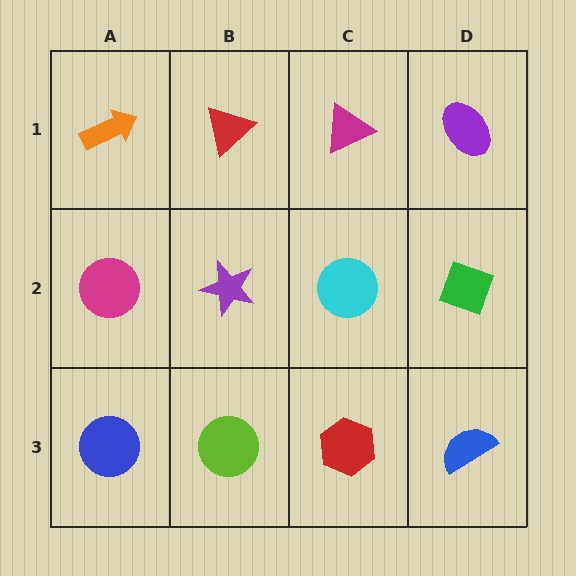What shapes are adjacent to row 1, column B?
A purple star (row 2, column B), an orange arrow (row 1, column A), a magenta triangle (row 1, column C).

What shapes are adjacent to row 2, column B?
A red triangle (row 1, column B), a lime circle (row 3, column B), a magenta circle (row 2, column A), a cyan circle (row 2, column C).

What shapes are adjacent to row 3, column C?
A cyan circle (row 2, column C), a lime circle (row 3, column B), a blue semicircle (row 3, column D).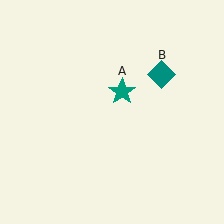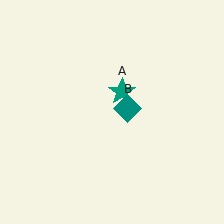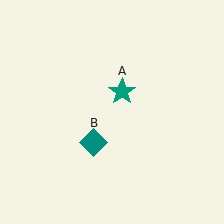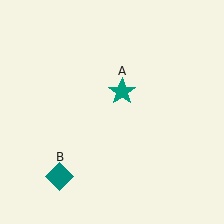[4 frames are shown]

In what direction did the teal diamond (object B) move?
The teal diamond (object B) moved down and to the left.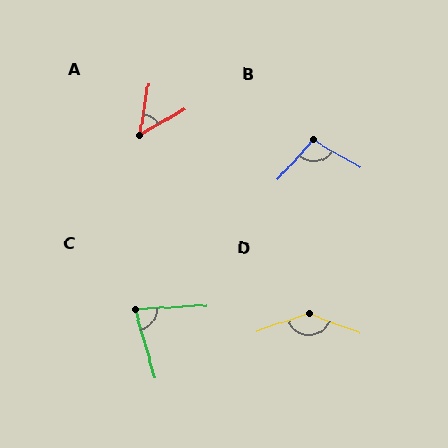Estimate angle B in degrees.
Approximately 102 degrees.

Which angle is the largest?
D, at approximately 141 degrees.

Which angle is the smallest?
A, at approximately 50 degrees.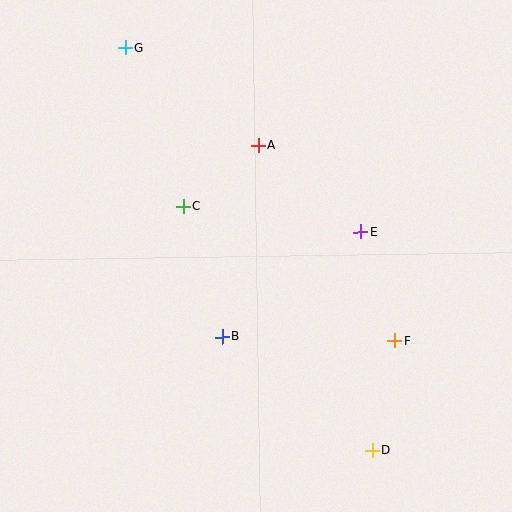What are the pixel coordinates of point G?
Point G is at (125, 48).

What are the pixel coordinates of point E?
Point E is at (360, 232).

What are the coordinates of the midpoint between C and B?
The midpoint between C and B is at (203, 272).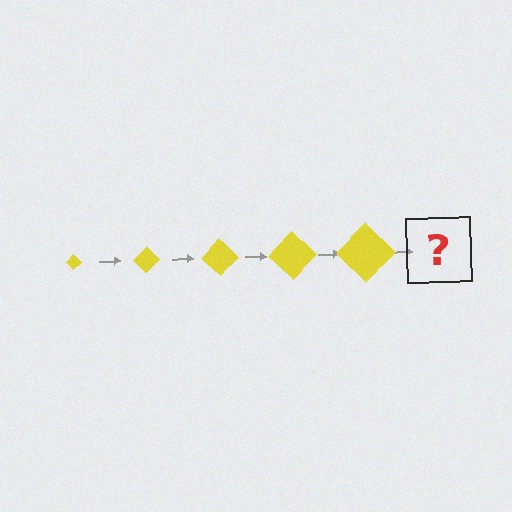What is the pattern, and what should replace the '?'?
The pattern is that the diamond gets progressively larger each step. The '?' should be a yellow diamond, larger than the previous one.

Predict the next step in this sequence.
The next step is a yellow diamond, larger than the previous one.